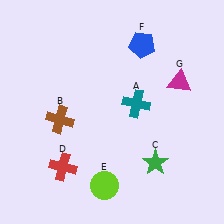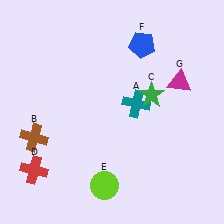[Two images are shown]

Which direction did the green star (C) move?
The green star (C) moved up.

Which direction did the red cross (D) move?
The red cross (D) moved left.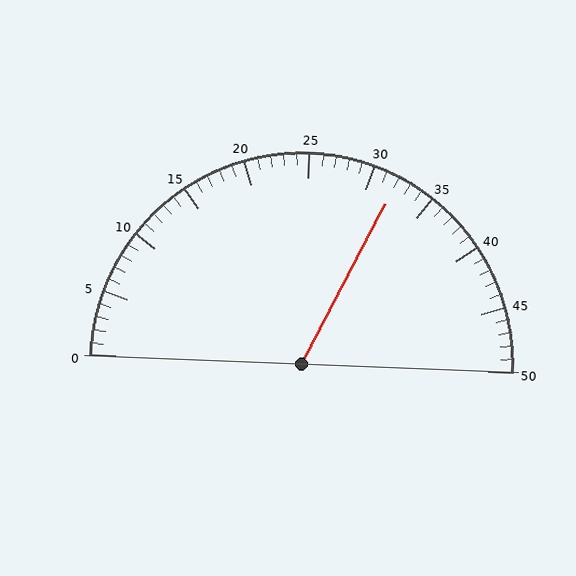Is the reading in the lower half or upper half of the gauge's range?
The reading is in the upper half of the range (0 to 50).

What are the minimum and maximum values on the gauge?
The gauge ranges from 0 to 50.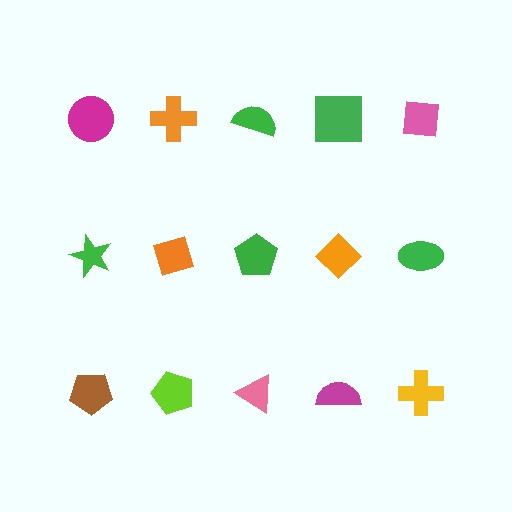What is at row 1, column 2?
An orange cross.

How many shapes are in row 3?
5 shapes.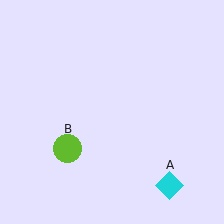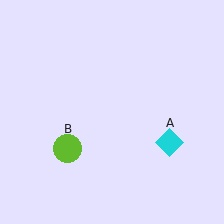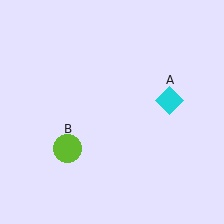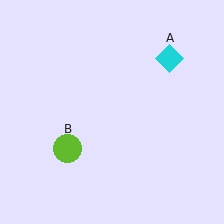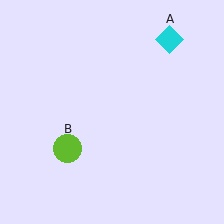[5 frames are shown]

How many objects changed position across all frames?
1 object changed position: cyan diamond (object A).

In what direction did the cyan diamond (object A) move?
The cyan diamond (object A) moved up.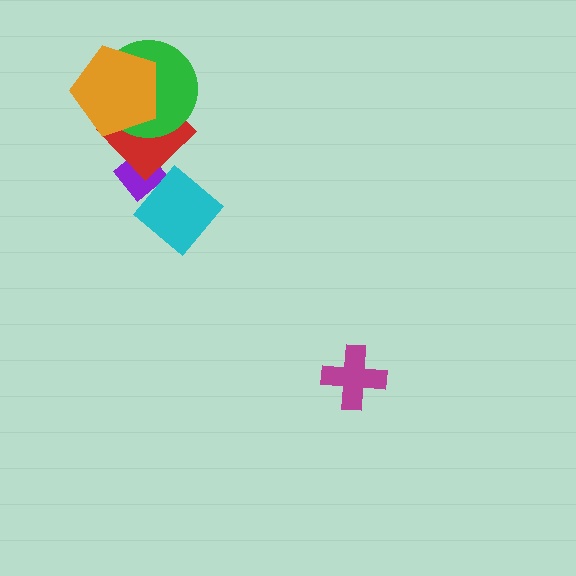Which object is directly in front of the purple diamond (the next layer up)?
The red diamond is directly in front of the purple diamond.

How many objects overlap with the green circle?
2 objects overlap with the green circle.